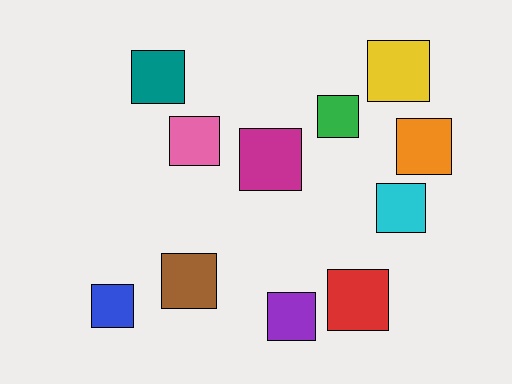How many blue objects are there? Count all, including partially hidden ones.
There is 1 blue object.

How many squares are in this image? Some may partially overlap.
There are 11 squares.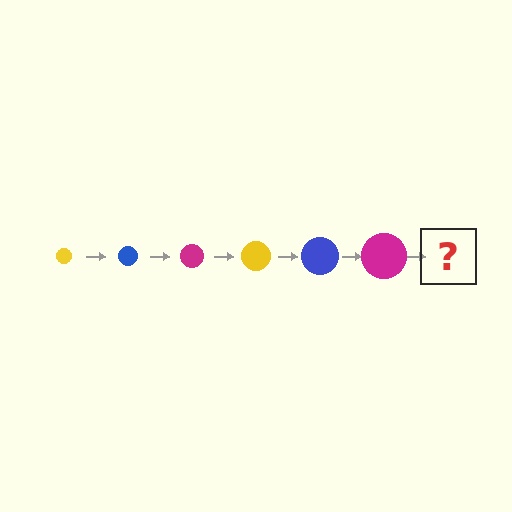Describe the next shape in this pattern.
It should be a yellow circle, larger than the previous one.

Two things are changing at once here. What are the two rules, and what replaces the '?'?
The two rules are that the circle grows larger each step and the color cycles through yellow, blue, and magenta. The '?' should be a yellow circle, larger than the previous one.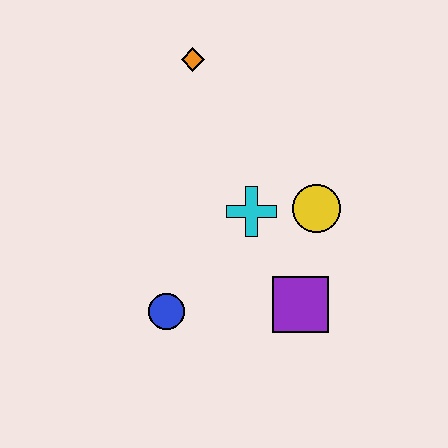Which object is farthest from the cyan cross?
The orange diamond is farthest from the cyan cross.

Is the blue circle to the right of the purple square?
No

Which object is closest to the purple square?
The yellow circle is closest to the purple square.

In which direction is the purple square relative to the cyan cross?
The purple square is below the cyan cross.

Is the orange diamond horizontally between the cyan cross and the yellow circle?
No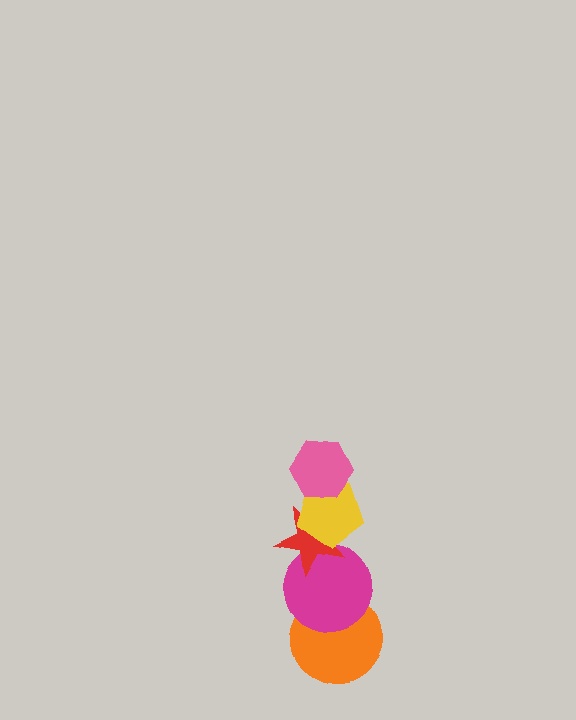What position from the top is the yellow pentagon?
The yellow pentagon is 2nd from the top.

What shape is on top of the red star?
The yellow pentagon is on top of the red star.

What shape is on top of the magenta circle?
The red star is on top of the magenta circle.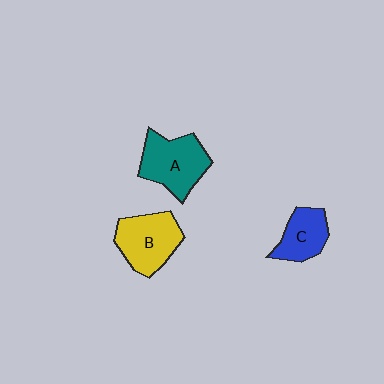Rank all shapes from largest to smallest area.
From largest to smallest: A (teal), B (yellow), C (blue).